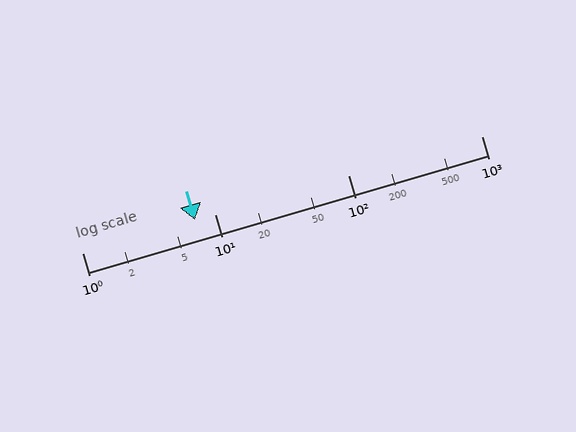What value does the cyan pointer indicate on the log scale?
The pointer indicates approximately 7.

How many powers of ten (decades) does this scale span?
The scale spans 3 decades, from 1 to 1000.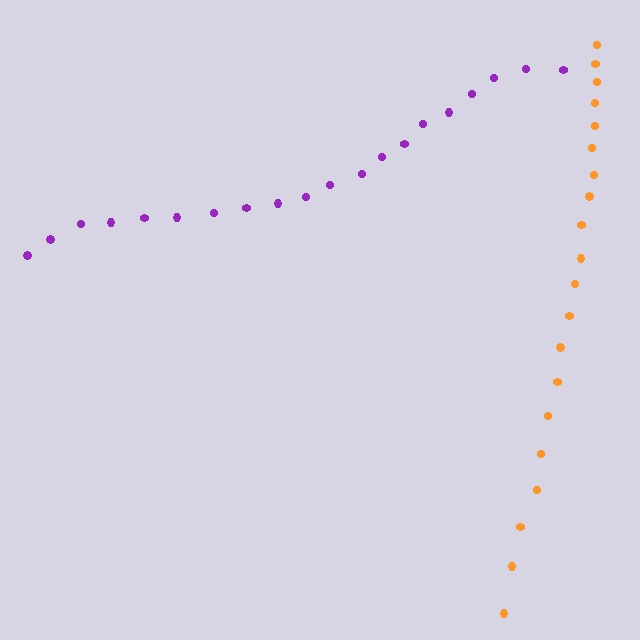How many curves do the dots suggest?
There are 2 distinct paths.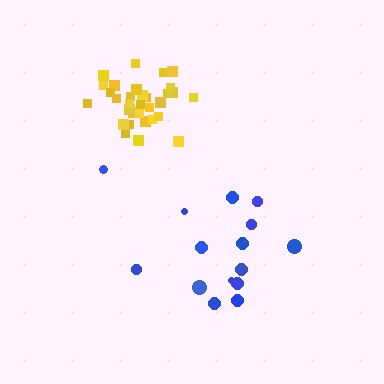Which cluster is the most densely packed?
Yellow.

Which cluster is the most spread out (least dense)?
Blue.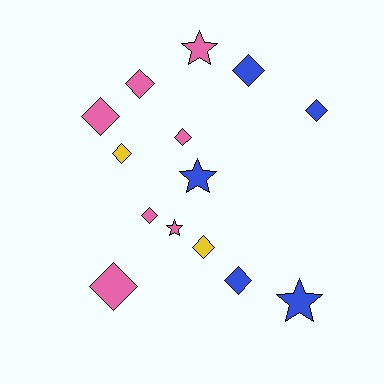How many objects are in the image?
There are 14 objects.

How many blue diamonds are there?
There are 3 blue diamonds.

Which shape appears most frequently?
Diamond, with 10 objects.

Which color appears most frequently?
Pink, with 7 objects.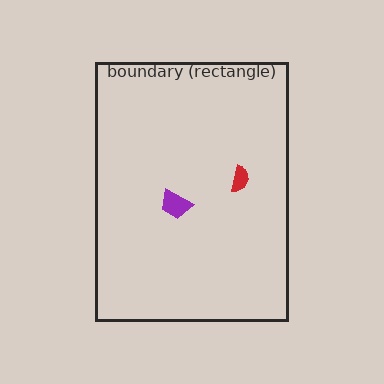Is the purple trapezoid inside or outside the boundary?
Inside.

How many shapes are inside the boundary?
2 inside, 0 outside.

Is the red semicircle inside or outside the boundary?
Inside.